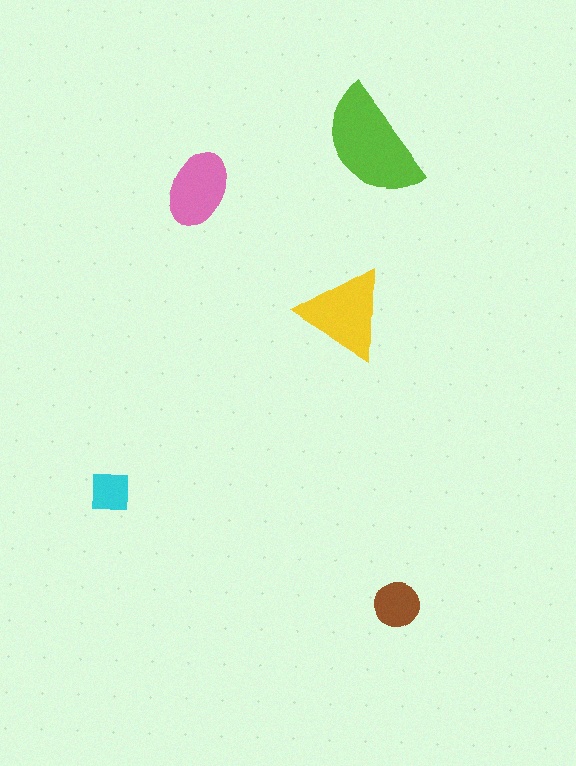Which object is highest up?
The lime semicircle is topmost.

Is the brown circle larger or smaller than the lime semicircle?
Smaller.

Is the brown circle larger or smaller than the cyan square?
Larger.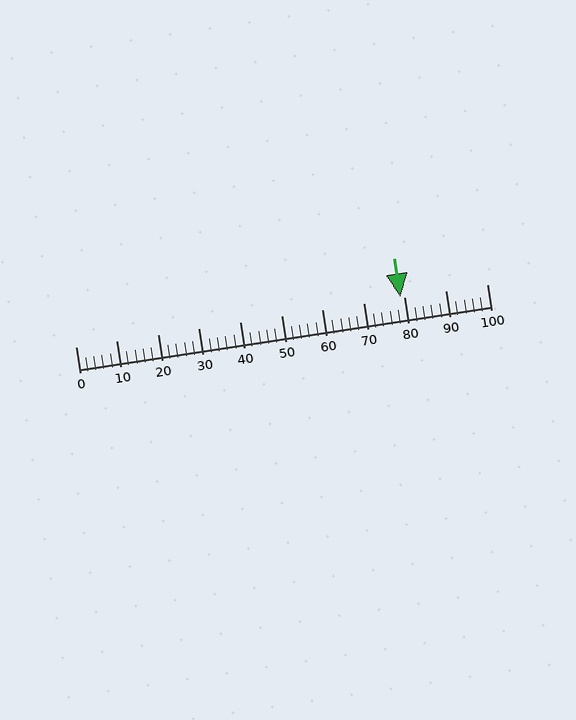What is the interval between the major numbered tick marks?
The major tick marks are spaced 10 units apart.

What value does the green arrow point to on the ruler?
The green arrow points to approximately 79.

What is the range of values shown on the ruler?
The ruler shows values from 0 to 100.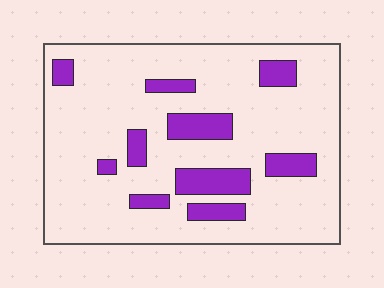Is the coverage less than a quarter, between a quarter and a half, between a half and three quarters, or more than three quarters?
Less than a quarter.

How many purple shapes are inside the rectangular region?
10.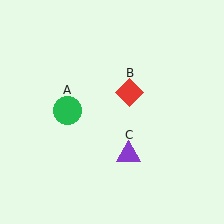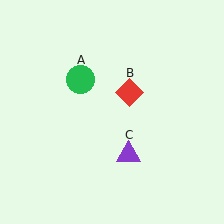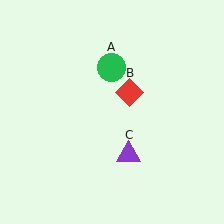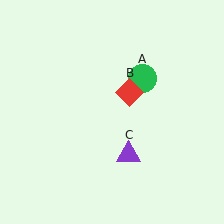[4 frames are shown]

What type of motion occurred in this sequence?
The green circle (object A) rotated clockwise around the center of the scene.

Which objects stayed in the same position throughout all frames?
Red diamond (object B) and purple triangle (object C) remained stationary.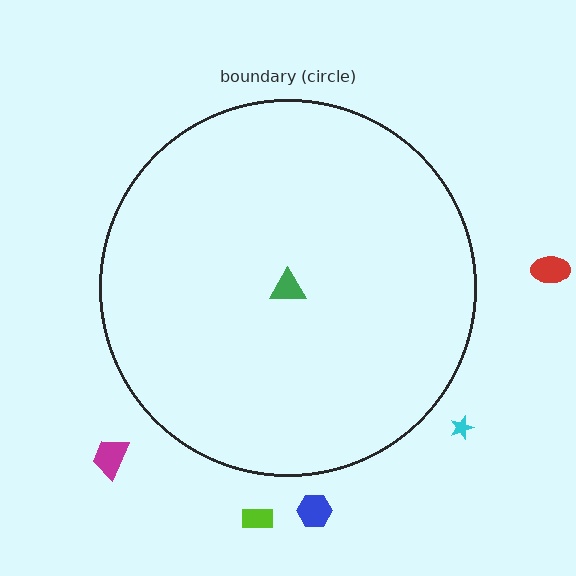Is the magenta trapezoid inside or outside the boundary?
Outside.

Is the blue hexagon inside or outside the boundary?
Outside.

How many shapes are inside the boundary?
1 inside, 5 outside.